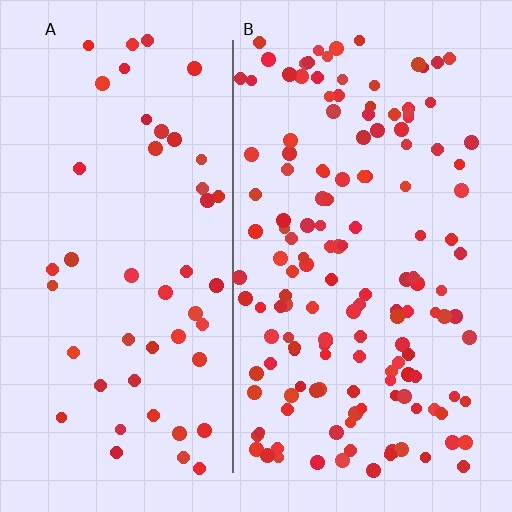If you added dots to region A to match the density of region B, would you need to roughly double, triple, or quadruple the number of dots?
Approximately triple.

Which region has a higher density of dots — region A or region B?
B (the right).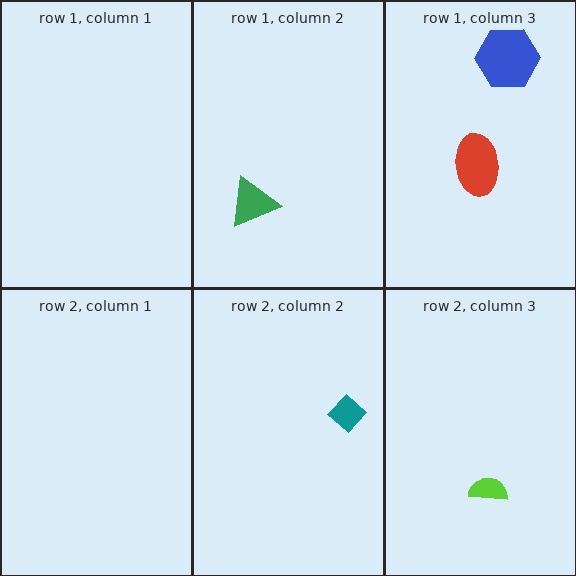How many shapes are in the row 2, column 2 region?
1.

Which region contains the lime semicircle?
The row 2, column 3 region.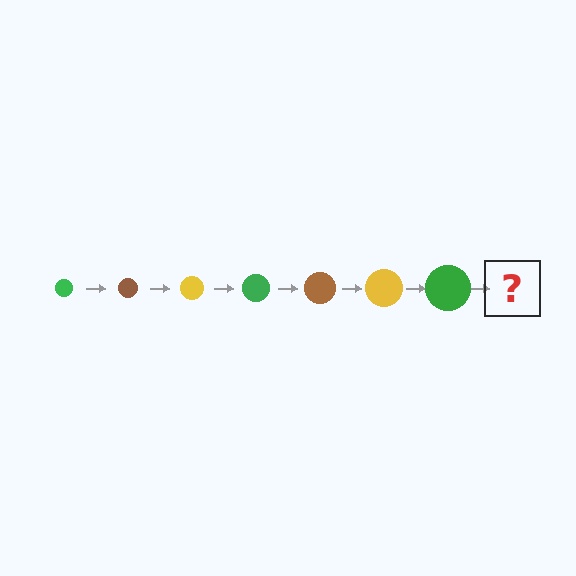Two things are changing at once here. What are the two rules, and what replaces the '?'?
The two rules are that the circle grows larger each step and the color cycles through green, brown, and yellow. The '?' should be a brown circle, larger than the previous one.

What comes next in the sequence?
The next element should be a brown circle, larger than the previous one.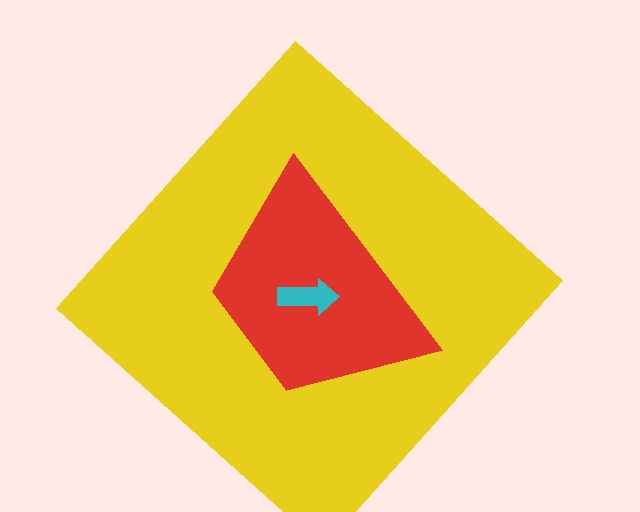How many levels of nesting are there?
3.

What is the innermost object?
The cyan arrow.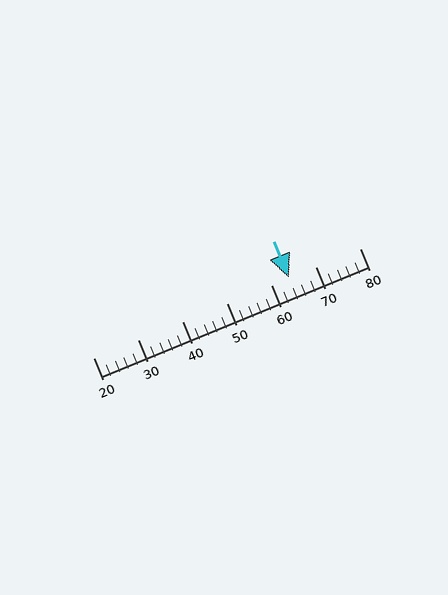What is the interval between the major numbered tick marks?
The major tick marks are spaced 10 units apart.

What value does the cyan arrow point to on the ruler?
The cyan arrow points to approximately 64.